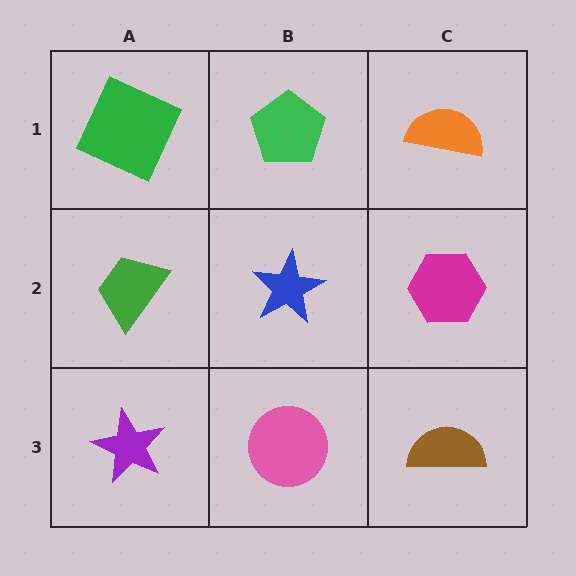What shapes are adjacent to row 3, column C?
A magenta hexagon (row 2, column C), a pink circle (row 3, column B).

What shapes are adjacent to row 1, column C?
A magenta hexagon (row 2, column C), a green pentagon (row 1, column B).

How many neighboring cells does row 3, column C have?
2.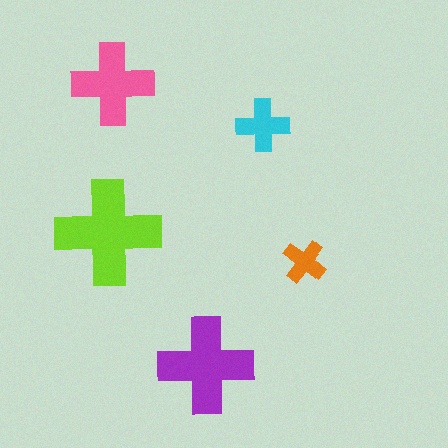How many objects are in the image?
There are 5 objects in the image.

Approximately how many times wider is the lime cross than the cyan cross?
About 2 times wider.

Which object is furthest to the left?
The lime cross is leftmost.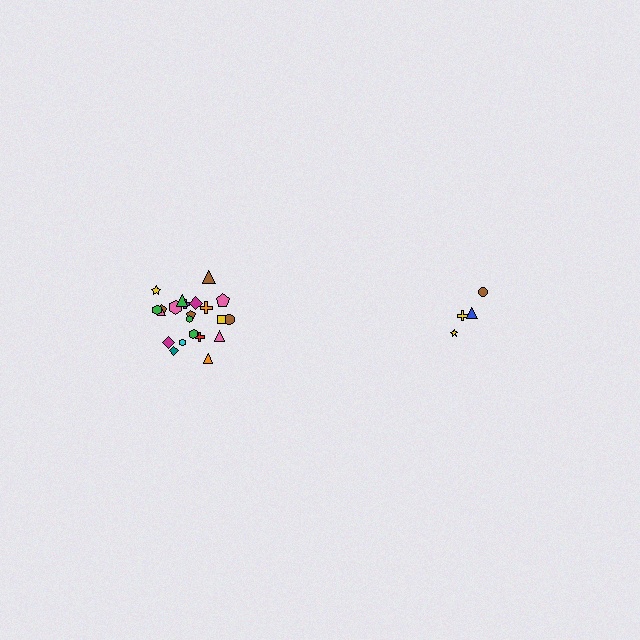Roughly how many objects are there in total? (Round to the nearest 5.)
Roughly 25 objects in total.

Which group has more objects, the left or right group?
The left group.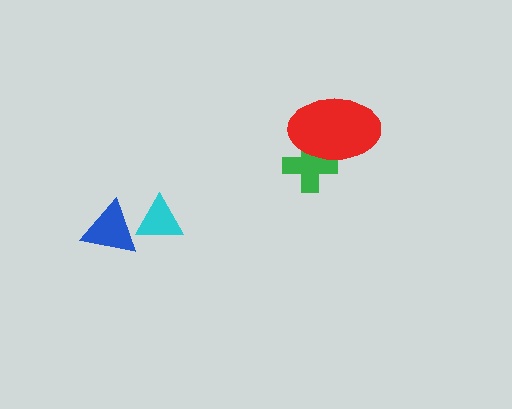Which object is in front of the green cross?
The red ellipse is in front of the green cross.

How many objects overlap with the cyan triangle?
1 object overlaps with the cyan triangle.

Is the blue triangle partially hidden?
Yes, it is partially covered by another shape.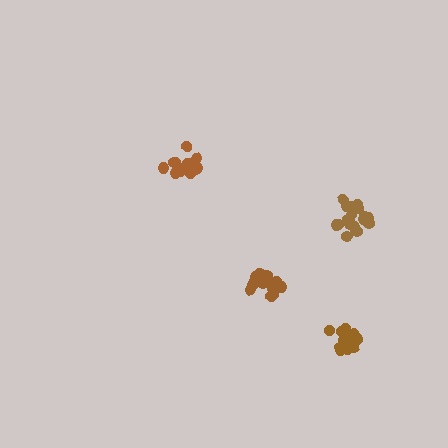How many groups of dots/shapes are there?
There are 4 groups.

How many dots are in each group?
Group 1: 14 dots, Group 2: 16 dots, Group 3: 14 dots, Group 4: 18 dots (62 total).